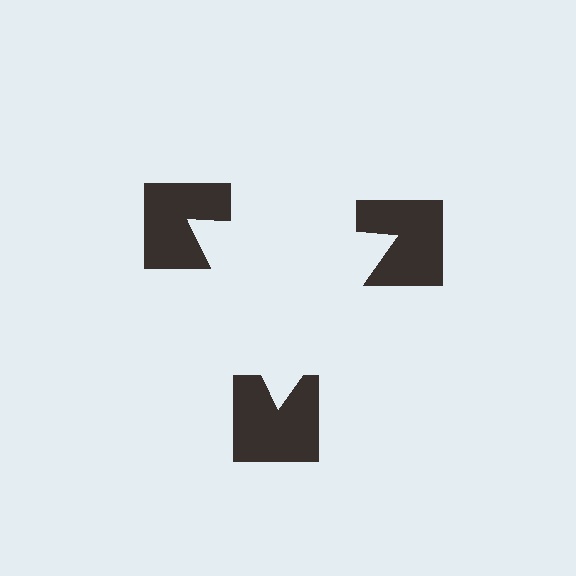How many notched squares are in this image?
There are 3 — one at each vertex of the illusory triangle.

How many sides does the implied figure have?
3 sides.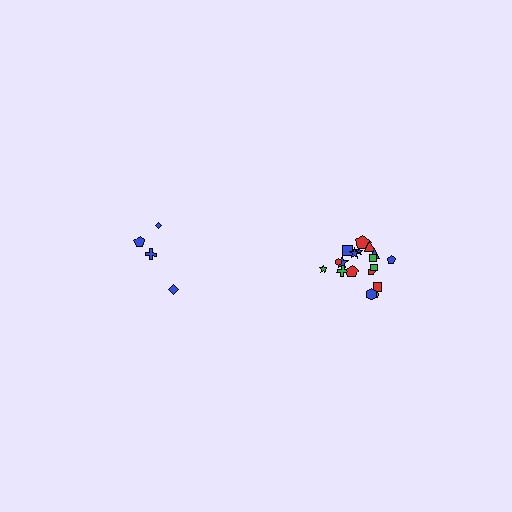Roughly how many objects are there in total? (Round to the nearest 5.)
Roughly 20 objects in total.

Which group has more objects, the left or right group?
The right group.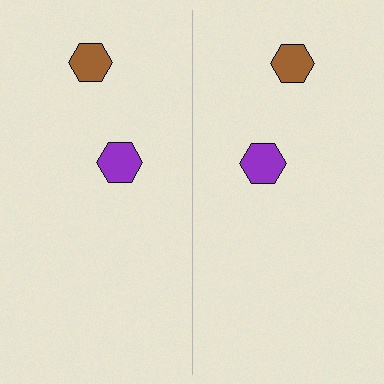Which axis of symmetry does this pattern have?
The pattern has a vertical axis of symmetry running through the center of the image.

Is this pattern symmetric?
Yes, this pattern has bilateral (reflection) symmetry.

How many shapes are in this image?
There are 4 shapes in this image.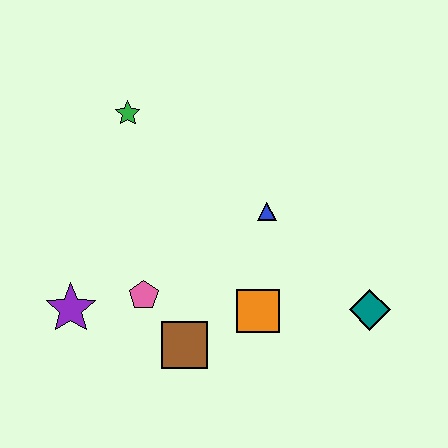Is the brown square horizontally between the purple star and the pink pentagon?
No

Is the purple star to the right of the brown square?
No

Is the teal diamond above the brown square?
Yes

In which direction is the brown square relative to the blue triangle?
The brown square is below the blue triangle.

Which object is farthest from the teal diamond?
The green star is farthest from the teal diamond.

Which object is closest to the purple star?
The pink pentagon is closest to the purple star.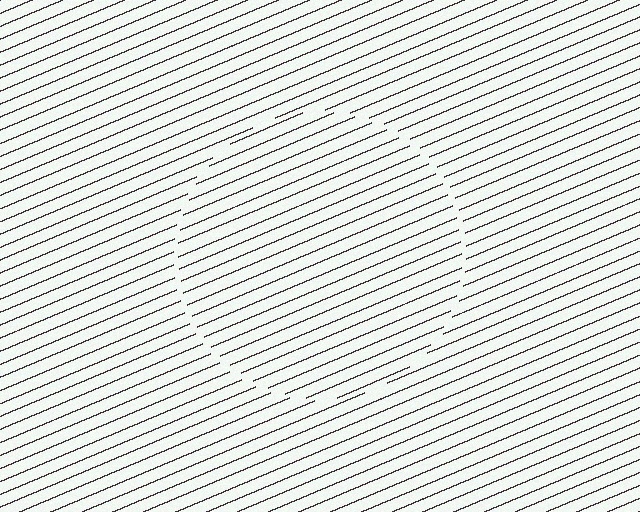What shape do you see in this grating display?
An illusory circle. The interior of the shape contains the same grating, shifted by half a period — the contour is defined by the phase discontinuity where line-ends from the inner and outer gratings abut.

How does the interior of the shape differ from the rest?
The interior of the shape contains the same grating, shifted by half a period — the contour is defined by the phase discontinuity where line-ends from the inner and outer gratings abut.